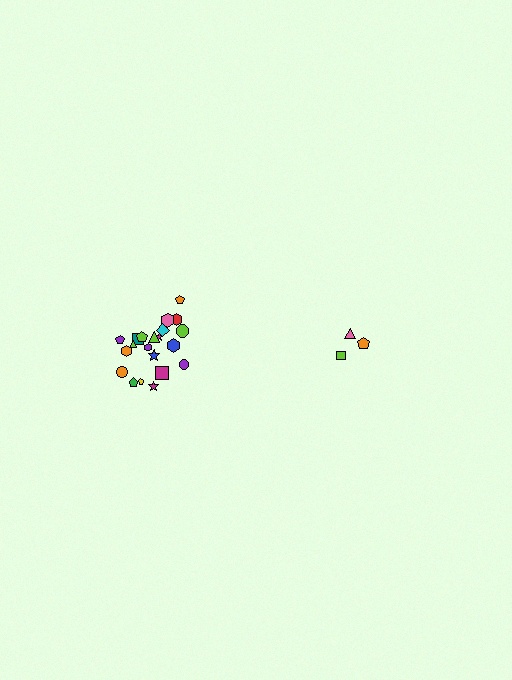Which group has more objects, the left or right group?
The left group.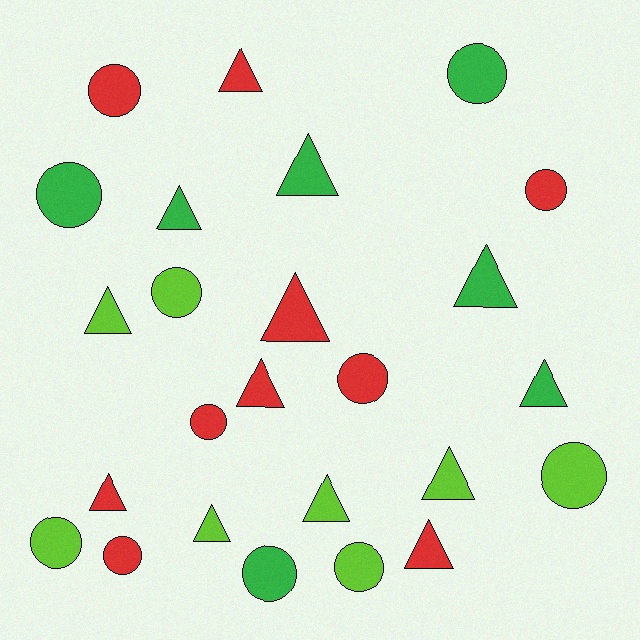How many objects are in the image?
There are 25 objects.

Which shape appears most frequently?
Triangle, with 13 objects.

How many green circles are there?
There are 3 green circles.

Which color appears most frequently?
Red, with 10 objects.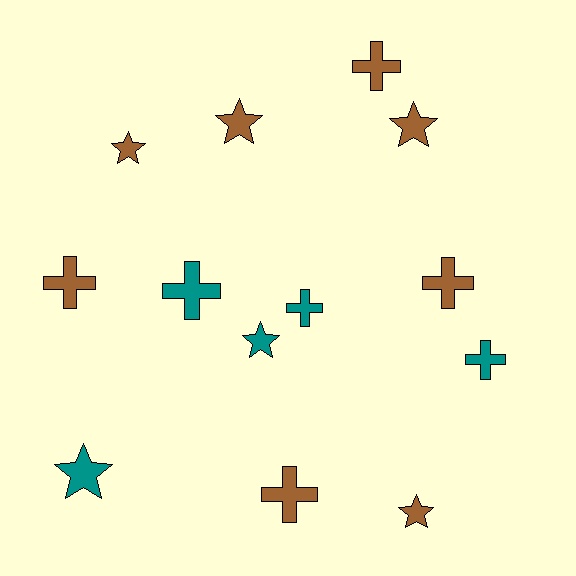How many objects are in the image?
There are 13 objects.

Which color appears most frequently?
Brown, with 8 objects.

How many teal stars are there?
There are 2 teal stars.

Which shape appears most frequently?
Cross, with 7 objects.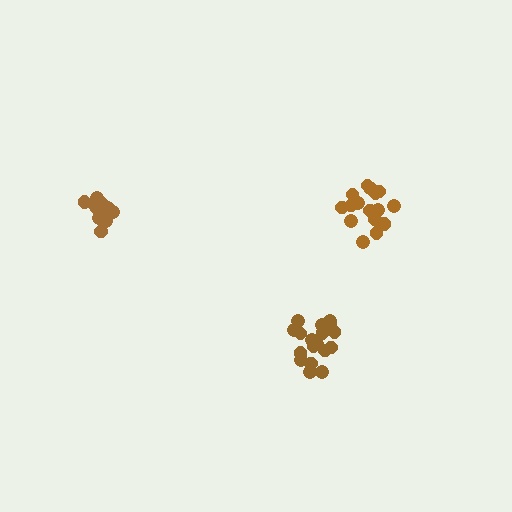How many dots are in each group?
Group 1: 16 dots, Group 2: 20 dots, Group 3: 15 dots (51 total).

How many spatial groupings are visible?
There are 3 spatial groupings.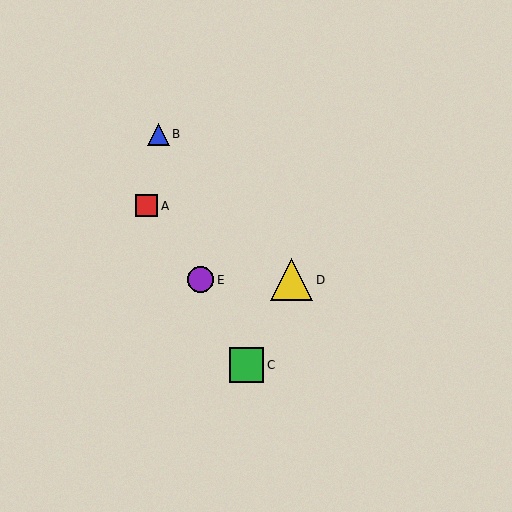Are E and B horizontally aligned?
No, E is at y≈280 and B is at y≈134.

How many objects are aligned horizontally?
2 objects (D, E) are aligned horizontally.